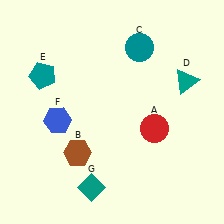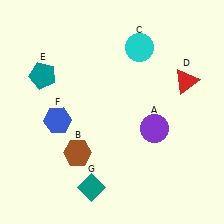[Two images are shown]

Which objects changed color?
A changed from red to purple. C changed from teal to cyan. D changed from teal to red.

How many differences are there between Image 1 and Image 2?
There are 3 differences between the two images.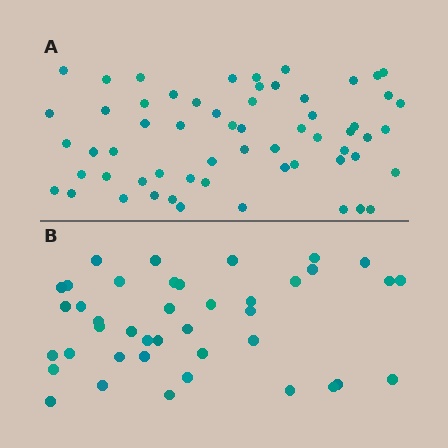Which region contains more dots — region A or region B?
Region A (the top region) has more dots.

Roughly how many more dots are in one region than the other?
Region A has approximately 20 more dots than region B.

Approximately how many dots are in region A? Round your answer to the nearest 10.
About 60 dots.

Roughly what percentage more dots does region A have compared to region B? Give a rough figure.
About 45% more.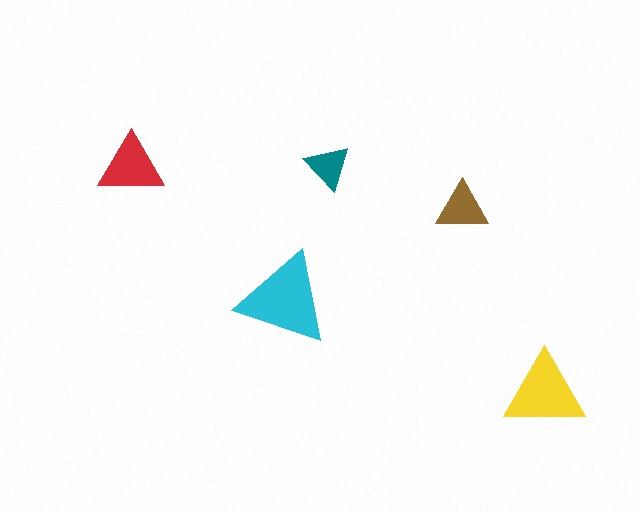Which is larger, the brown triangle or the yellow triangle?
The yellow one.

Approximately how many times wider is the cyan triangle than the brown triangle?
About 2 times wider.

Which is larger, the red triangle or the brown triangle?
The red one.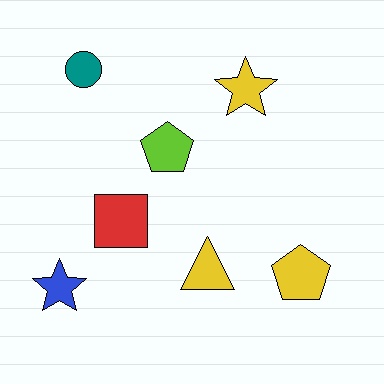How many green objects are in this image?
There are no green objects.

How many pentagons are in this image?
There are 2 pentagons.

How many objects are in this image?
There are 7 objects.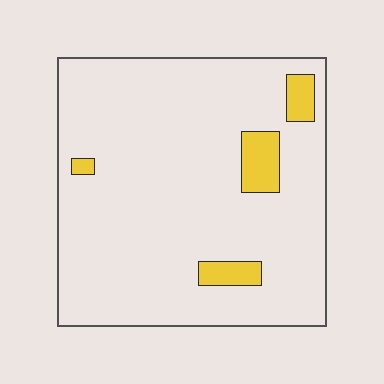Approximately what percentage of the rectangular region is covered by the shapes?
Approximately 10%.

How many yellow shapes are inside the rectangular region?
4.